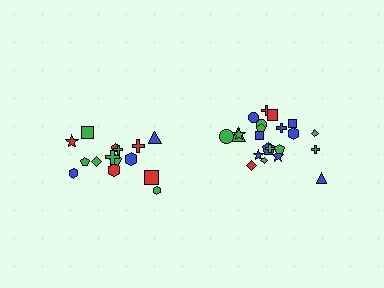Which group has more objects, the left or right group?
The right group.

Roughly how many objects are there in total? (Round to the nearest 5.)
Roughly 35 objects in total.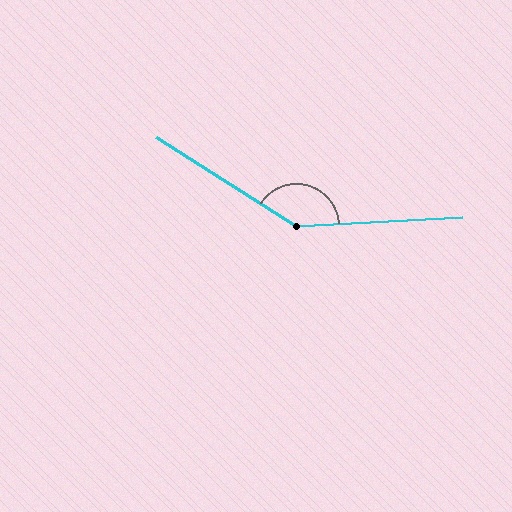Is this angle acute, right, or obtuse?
It is obtuse.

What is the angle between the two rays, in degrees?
Approximately 145 degrees.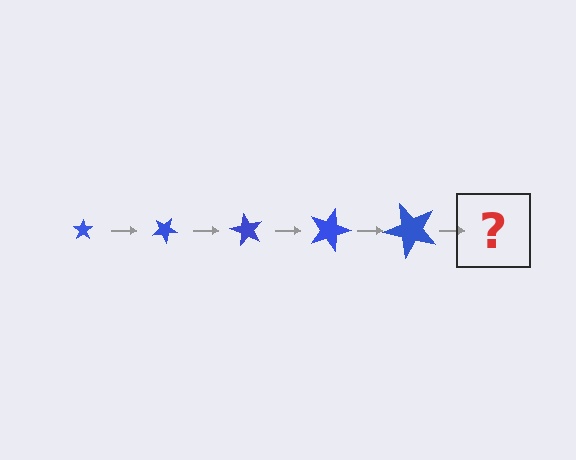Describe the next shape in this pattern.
It should be a star, larger than the previous one and rotated 150 degrees from the start.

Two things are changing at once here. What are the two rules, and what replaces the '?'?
The two rules are that the star grows larger each step and it rotates 30 degrees each step. The '?' should be a star, larger than the previous one and rotated 150 degrees from the start.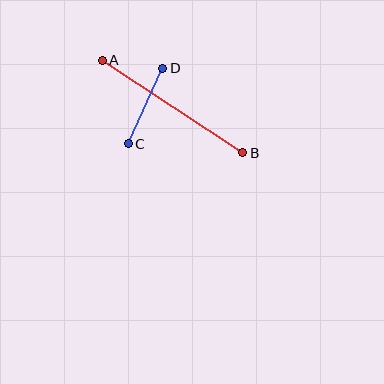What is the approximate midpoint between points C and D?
The midpoint is at approximately (146, 106) pixels.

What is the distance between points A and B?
The distance is approximately 168 pixels.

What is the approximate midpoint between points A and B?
The midpoint is at approximately (173, 107) pixels.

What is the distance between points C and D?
The distance is approximately 83 pixels.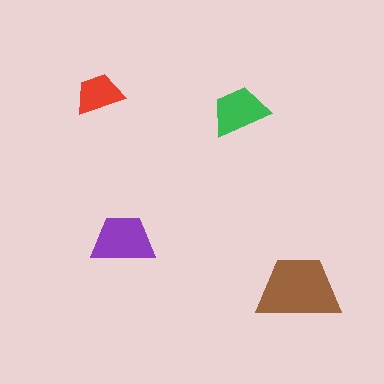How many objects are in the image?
There are 4 objects in the image.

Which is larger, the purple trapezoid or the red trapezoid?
The purple one.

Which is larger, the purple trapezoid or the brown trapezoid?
The brown one.